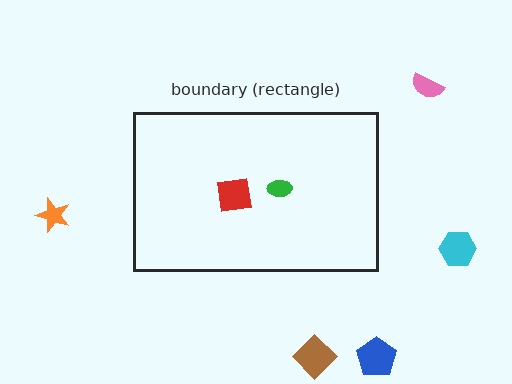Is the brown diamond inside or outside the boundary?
Outside.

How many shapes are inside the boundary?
2 inside, 5 outside.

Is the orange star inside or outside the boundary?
Outside.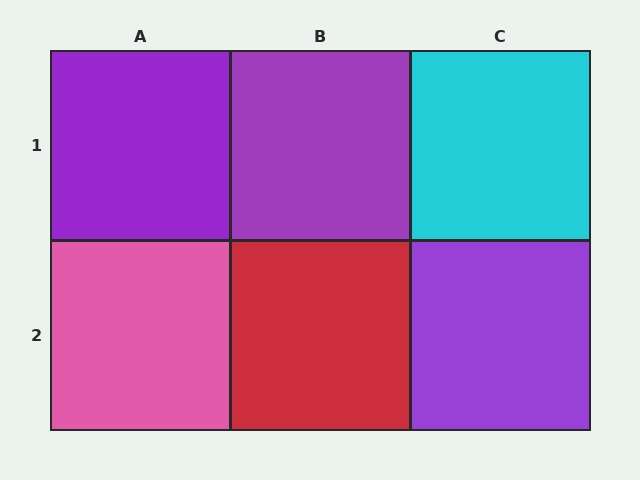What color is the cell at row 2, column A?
Pink.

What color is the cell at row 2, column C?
Purple.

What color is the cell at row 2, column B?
Red.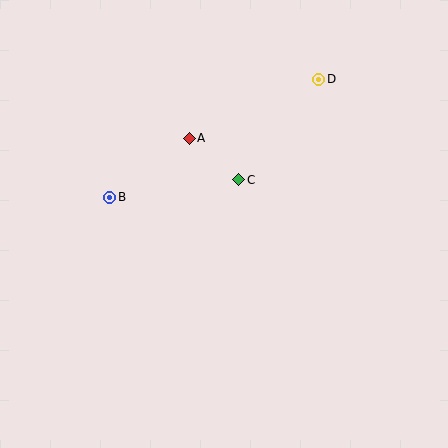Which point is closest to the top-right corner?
Point D is closest to the top-right corner.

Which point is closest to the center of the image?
Point C at (239, 180) is closest to the center.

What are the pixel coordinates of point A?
Point A is at (189, 138).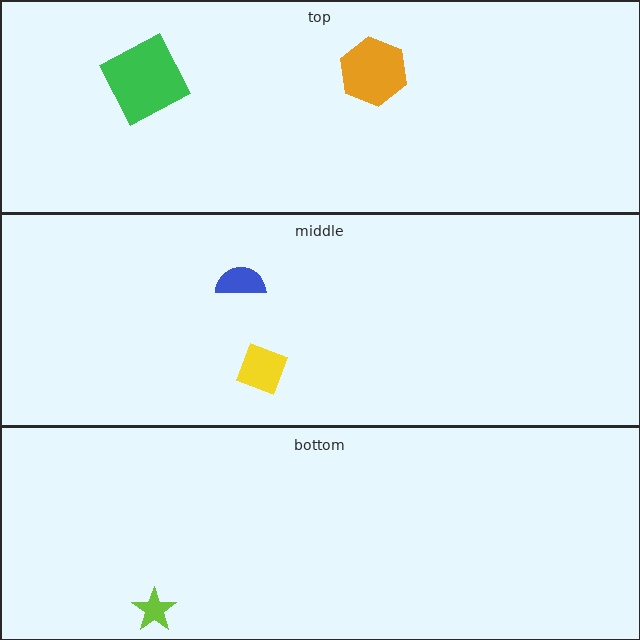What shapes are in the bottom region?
The lime star.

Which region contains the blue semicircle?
The middle region.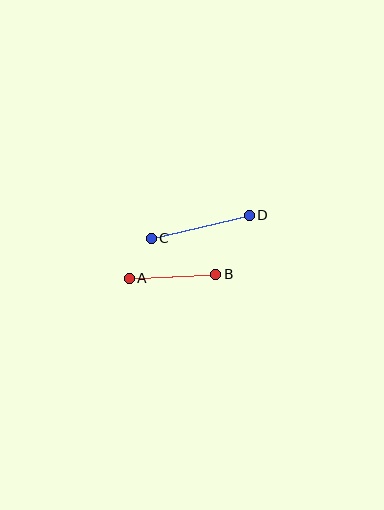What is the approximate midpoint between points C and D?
The midpoint is at approximately (200, 227) pixels.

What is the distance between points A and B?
The distance is approximately 87 pixels.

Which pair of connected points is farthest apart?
Points C and D are farthest apart.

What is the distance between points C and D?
The distance is approximately 101 pixels.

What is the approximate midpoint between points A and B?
The midpoint is at approximately (172, 276) pixels.